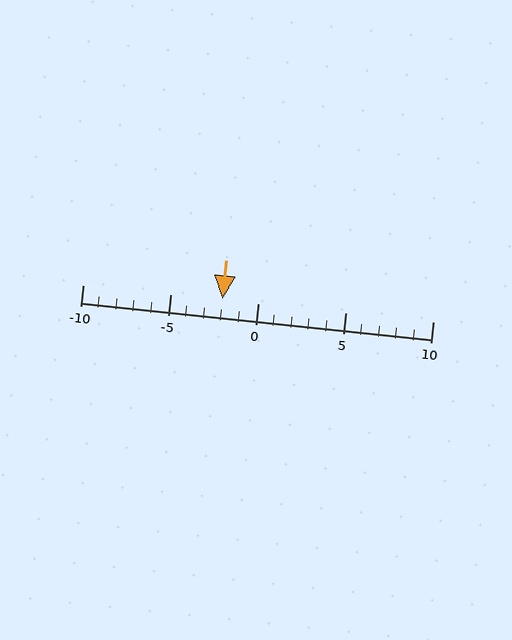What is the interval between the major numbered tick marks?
The major tick marks are spaced 5 units apart.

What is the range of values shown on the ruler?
The ruler shows values from -10 to 10.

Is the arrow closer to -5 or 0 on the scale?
The arrow is closer to 0.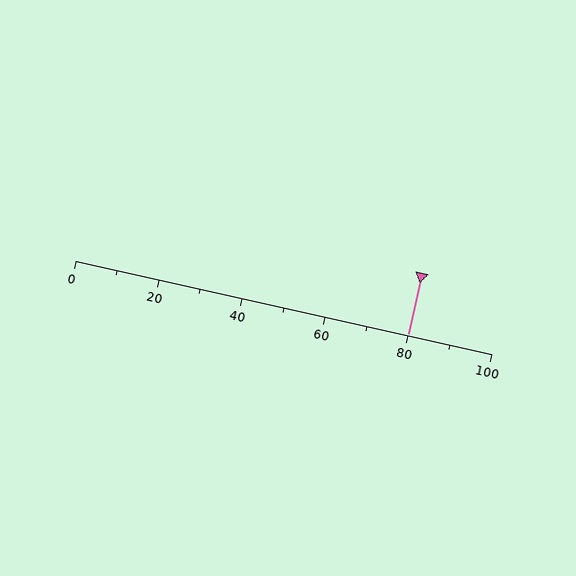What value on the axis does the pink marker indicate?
The marker indicates approximately 80.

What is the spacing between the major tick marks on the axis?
The major ticks are spaced 20 apart.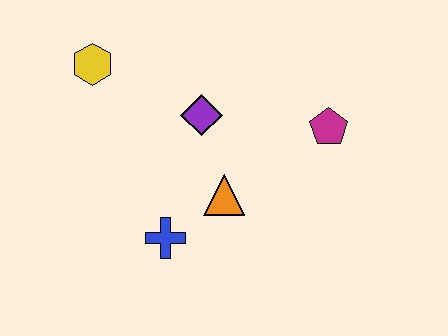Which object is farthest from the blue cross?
The magenta pentagon is farthest from the blue cross.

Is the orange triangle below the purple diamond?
Yes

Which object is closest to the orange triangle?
The blue cross is closest to the orange triangle.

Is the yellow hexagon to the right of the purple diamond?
No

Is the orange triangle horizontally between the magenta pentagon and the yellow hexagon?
Yes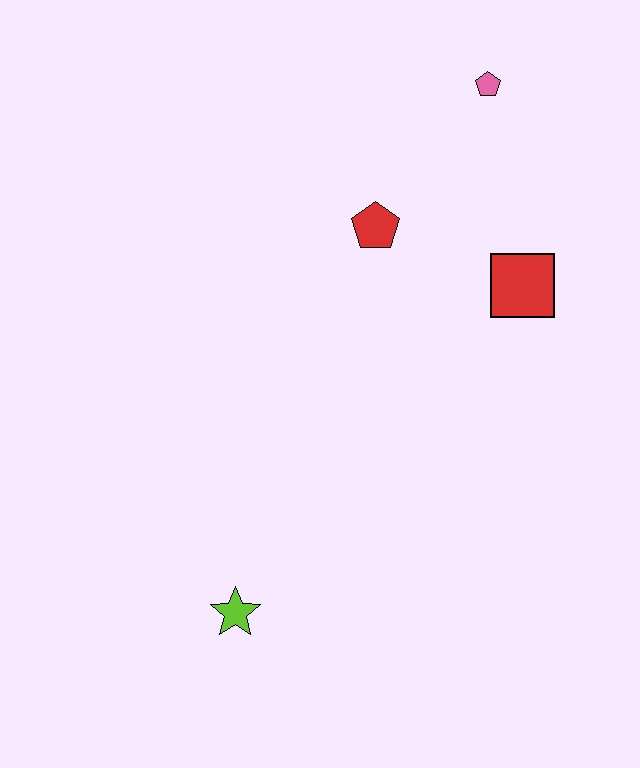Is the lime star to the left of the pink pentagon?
Yes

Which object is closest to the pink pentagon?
The red pentagon is closest to the pink pentagon.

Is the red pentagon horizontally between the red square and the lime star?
Yes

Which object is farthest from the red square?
The lime star is farthest from the red square.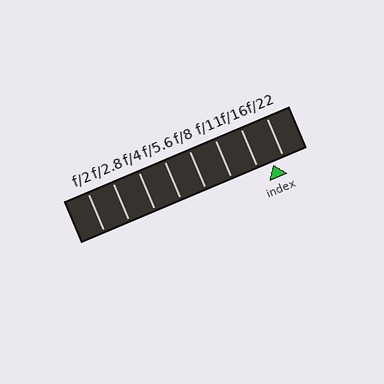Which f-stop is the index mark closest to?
The index mark is closest to f/22.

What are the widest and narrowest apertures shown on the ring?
The widest aperture shown is f/2 and the narrowest is f/22.